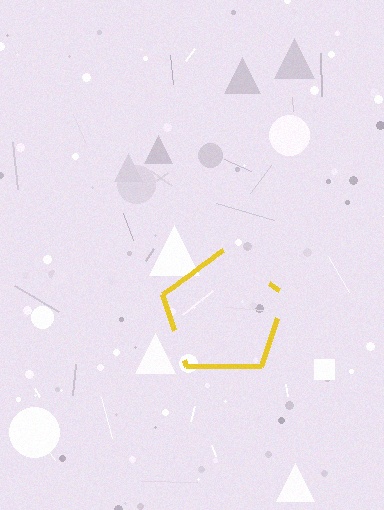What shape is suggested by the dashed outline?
The dashed outline suggests a pentagon.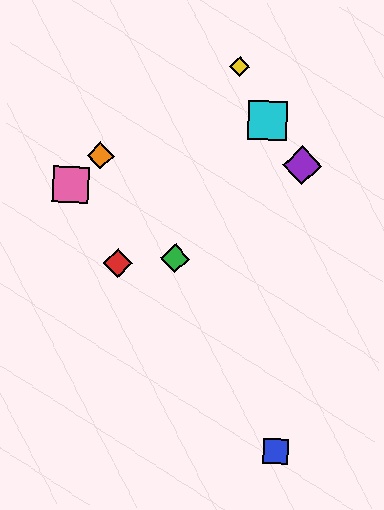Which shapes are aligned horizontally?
The purple diamond, the orange diamond are aligned horizontally.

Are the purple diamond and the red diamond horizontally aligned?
No, the purple diamond is at y≈165 and the red diamond is at y≈263.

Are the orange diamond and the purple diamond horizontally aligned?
Yes, both are at y≈156.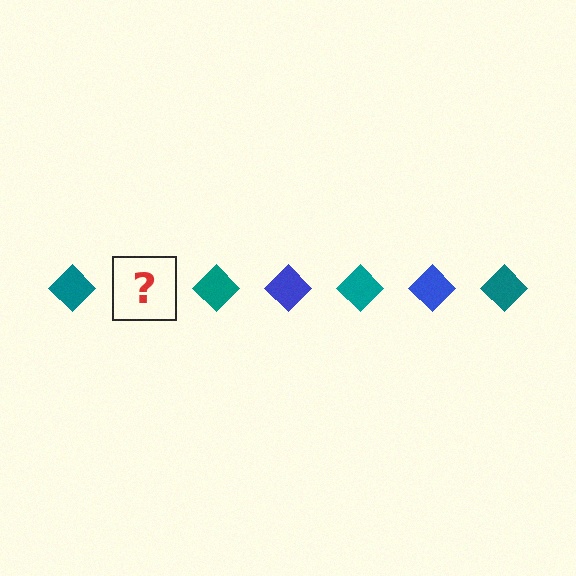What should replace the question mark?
The question mark should be replaced with a blue diamond.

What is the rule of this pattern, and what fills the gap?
The rule is that the pattern cycles through teal, blue diamonds. The gap should be filled with a blue diamond.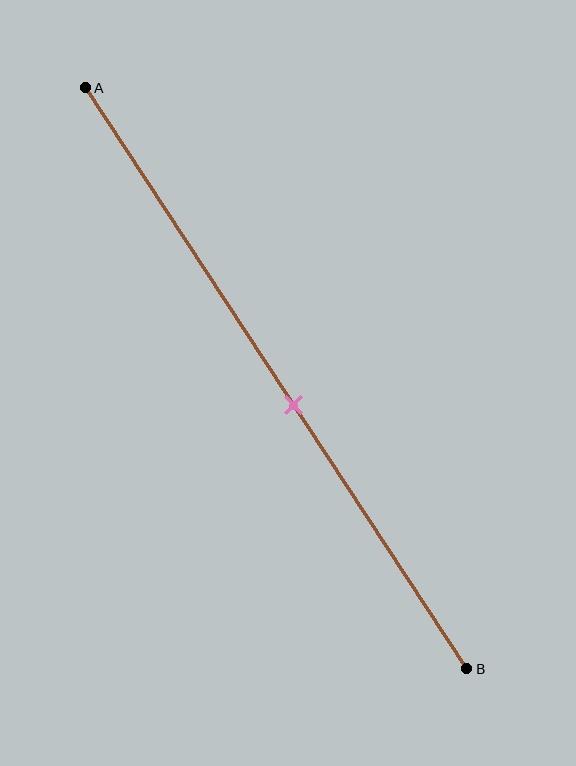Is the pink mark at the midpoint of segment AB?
No, the mark is at about 55% from A, not at the 50% midpoint.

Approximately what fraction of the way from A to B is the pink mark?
The pink mark is approximately 55% of the way from A to B.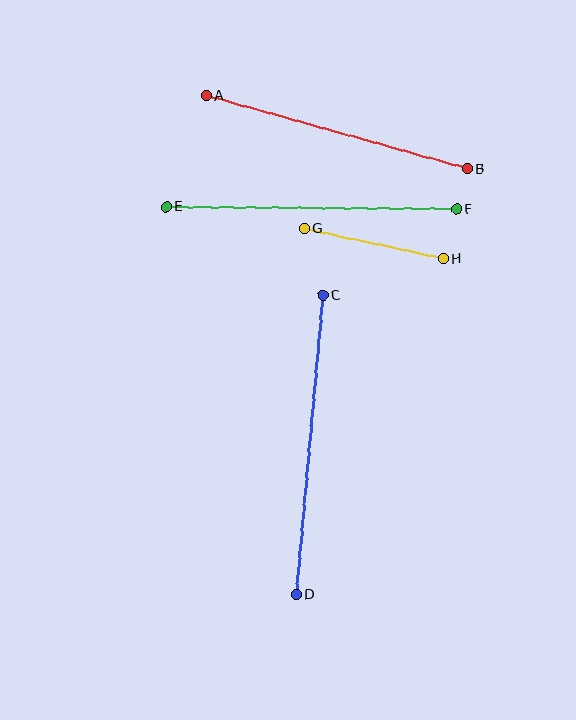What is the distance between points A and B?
The distance is approximately 271 pixels.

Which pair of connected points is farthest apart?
Points C and D are farthest apart.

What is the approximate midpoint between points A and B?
The midpoint is at approximately (337, 132) pixels.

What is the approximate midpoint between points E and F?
The midpoint is at approximately (311, 208) pixels.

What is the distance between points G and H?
The distance is approximately 143 pixels.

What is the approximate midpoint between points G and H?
The midpoint is at approximately (374, 244) pixels.